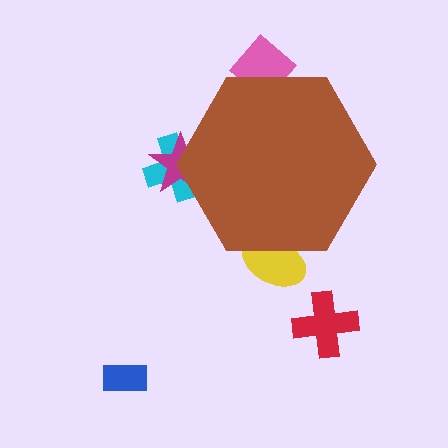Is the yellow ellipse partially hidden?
Yes, the yellow ellipse is partially hidden behind the brown hexagon.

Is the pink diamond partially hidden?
Yes, the pink diamond is partially hidden behind the brown hexagon.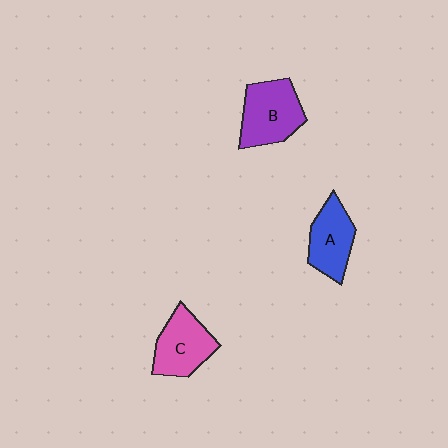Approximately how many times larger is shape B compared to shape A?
Approximately 1.2 times.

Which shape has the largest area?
Shape B (purple).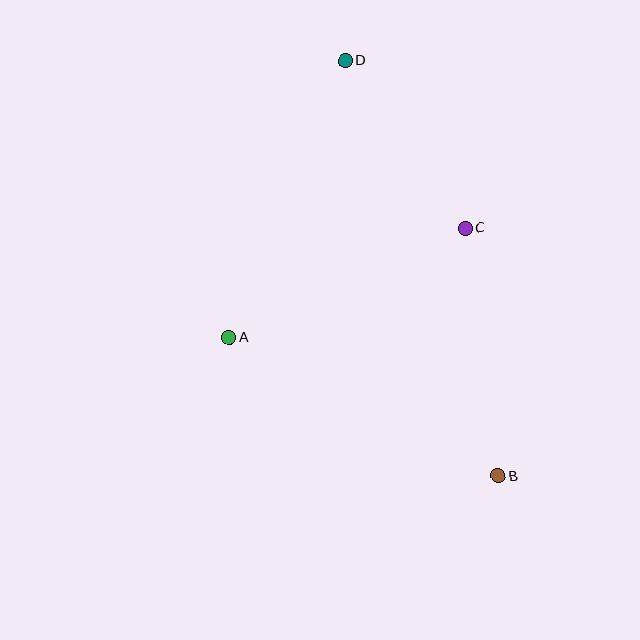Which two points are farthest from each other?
Points B and D are farthest from each other.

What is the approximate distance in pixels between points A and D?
The distance between A and D is approximately 300 pixels.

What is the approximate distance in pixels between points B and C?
The distance between B and C is approximately 250 pixels.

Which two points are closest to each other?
Points C and D are closest to each other.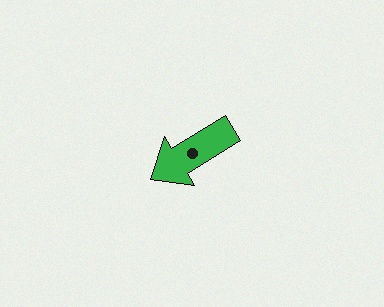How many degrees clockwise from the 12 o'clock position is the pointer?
Approximately 238 degrees.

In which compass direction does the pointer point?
Southwest.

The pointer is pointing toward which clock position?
Roughly 8 o'clock.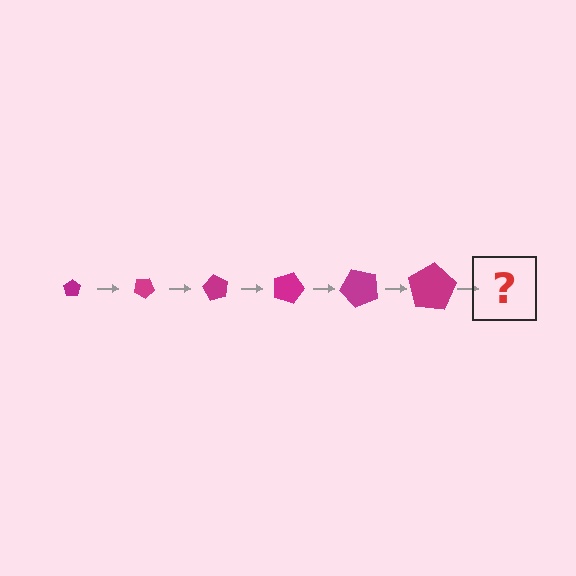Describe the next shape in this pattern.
It should be a pentagon, larger than the previous one and rotated 180 degrees from the start.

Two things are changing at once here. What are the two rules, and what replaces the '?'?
The two rules are that the pentagon grows larger each step and it rotates 30 degrees each step. The '?' should be a pentagon, larger than the previous one and rotated 180 degrees from the start.